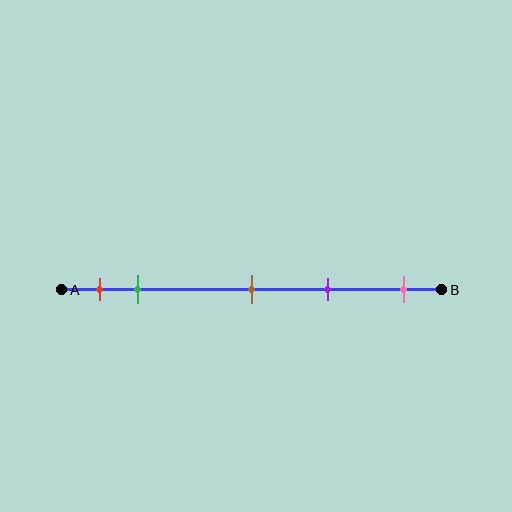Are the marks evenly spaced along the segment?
No, the marks are not evenly spaced.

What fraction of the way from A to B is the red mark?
The red mark is approximately 10% (0.1) of the way from A to B.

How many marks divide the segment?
There are 5 marks dividing the segment.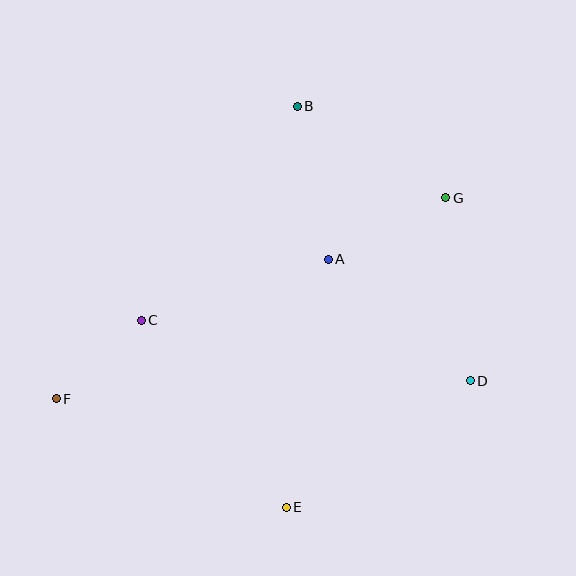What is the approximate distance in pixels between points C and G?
The distance between C and G is approximately 328 pixels.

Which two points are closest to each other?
Points C and F are closest to each other.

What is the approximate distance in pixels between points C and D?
The distance between C and D is approximately 334 pixels.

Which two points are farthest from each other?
Points F and G are farthest from each other.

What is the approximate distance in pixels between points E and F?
The distance between E and F is approximately 254 pixels.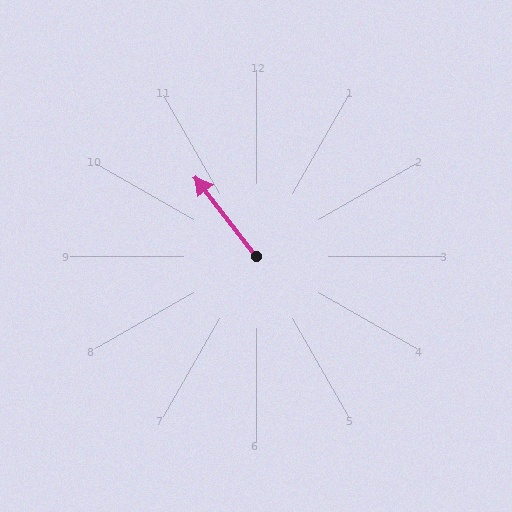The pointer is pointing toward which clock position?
Roughly 11 o'clock.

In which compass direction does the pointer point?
Northwest.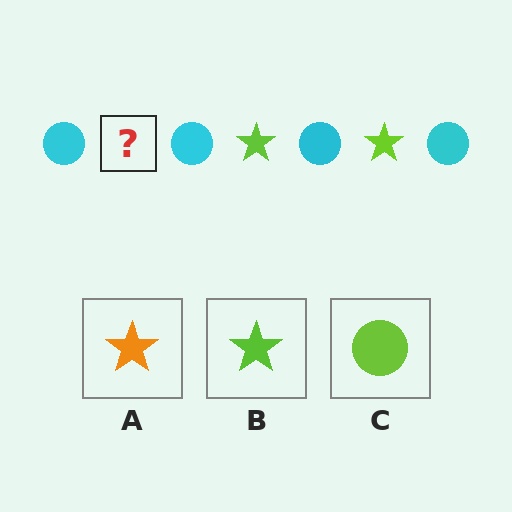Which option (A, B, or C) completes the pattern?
B.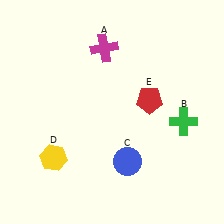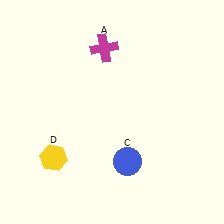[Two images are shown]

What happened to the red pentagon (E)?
The red pentagon (E) was removed in Image 2. It was in the top-right area of Image 1.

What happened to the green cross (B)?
The green cross (B) was removed in Image 2. It was in the bottom-right area of Image 1.